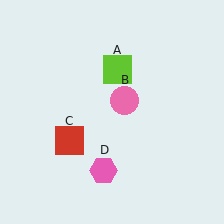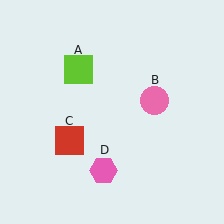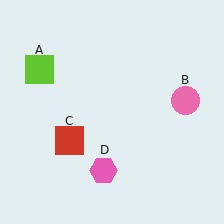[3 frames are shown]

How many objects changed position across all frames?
2 objects changed position: lime square (object A), pink circle (object B).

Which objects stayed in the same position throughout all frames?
Red square (object C) and pink hexagon (object D) remained stationary.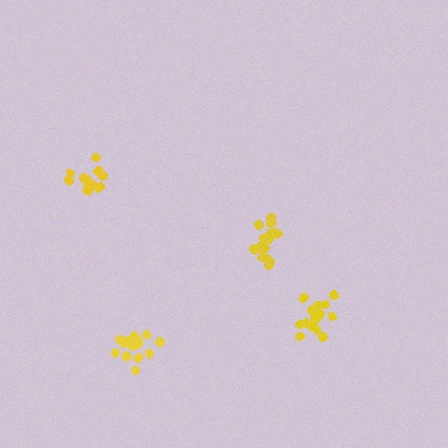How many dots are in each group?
Group 1: 21 dots, Group 2: 15 dots, Group 3: 18 dots, Group 4: 17 dots (71 total).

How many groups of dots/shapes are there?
There are 4 groups.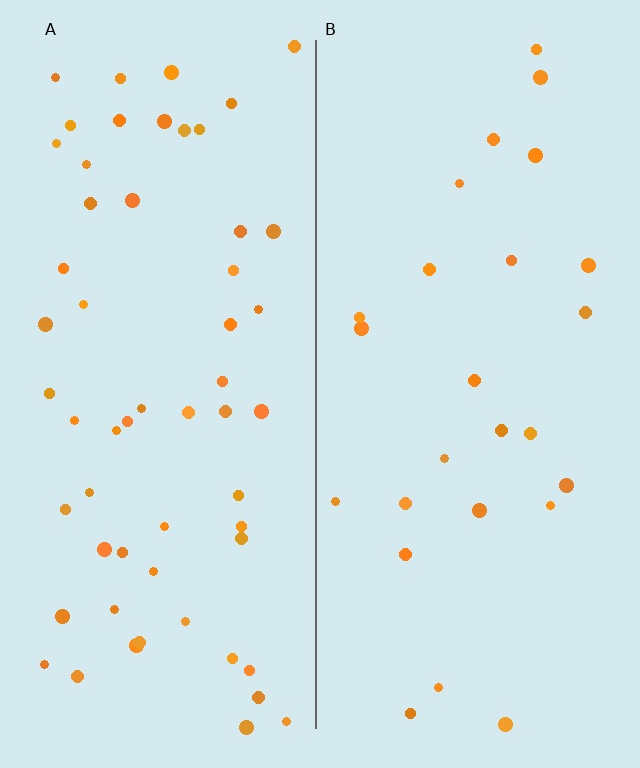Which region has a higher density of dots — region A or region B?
A (the left).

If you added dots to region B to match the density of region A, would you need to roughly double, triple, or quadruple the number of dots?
Approximately double.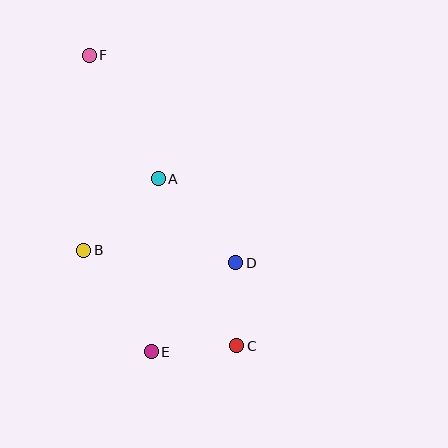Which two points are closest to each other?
Points C and D are closest to each other.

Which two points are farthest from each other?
Points C and F are farthest from each other.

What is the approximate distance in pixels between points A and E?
The distance between A and E is approximately 173 pixels.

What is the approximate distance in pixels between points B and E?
The distance between B and E is approximately 122 pixels.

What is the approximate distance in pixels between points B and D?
The distance between B and D is approximately 153 pixels.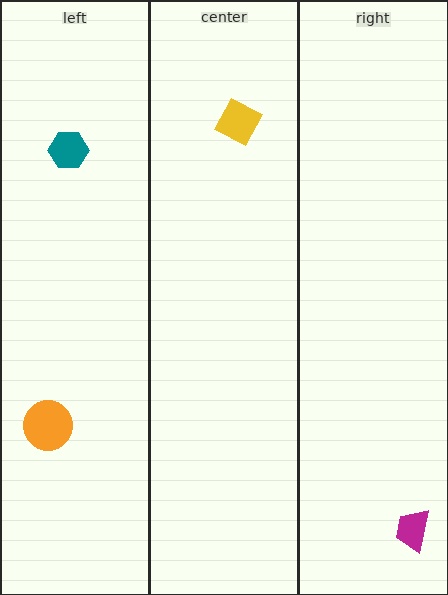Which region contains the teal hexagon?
The left region.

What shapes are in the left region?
The orange circle, the teal hexagon.